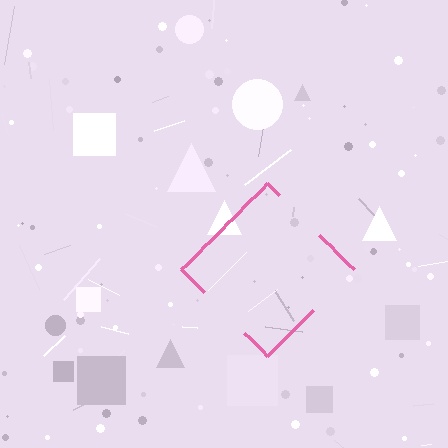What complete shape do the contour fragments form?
The contour fragments form a diamond.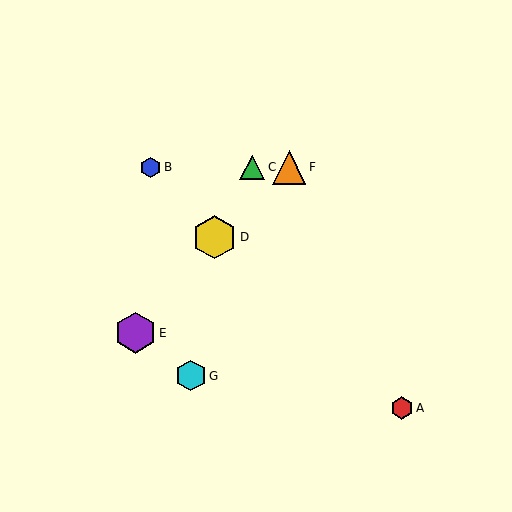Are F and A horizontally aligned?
No, F is at y≈168 and A is at y≈408.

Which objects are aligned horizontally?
Objects B, C, F are aligned horizontally.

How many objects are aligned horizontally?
3 objects (B, C, F) are aligned horizontally.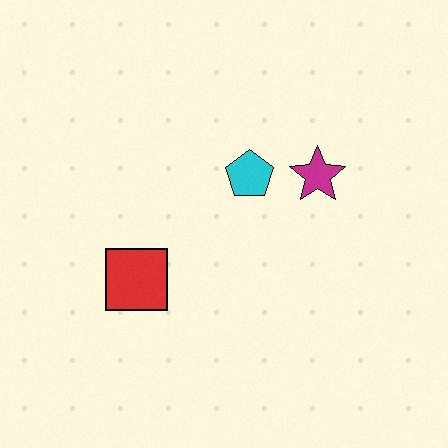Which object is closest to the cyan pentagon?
The magenta star is closest to the cyan pentagon.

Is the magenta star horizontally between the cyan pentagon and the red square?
No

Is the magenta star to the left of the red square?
No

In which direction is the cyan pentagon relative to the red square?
The cyan pentagon is to the right of the red square.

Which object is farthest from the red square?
The magenta star is farthest from the red square.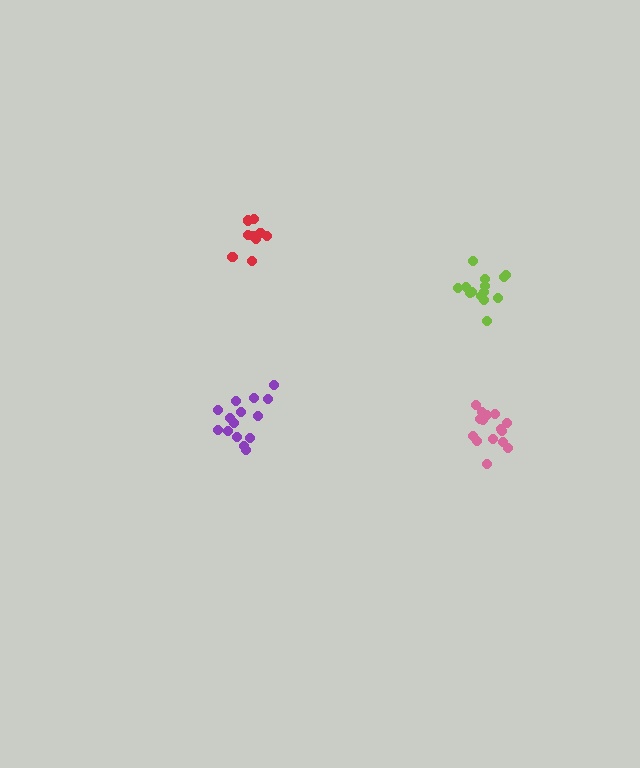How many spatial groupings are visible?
There are 4 spatial groupings.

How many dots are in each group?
Group 1: 9 dots, Group 2: 15 dots, Group 3: 15 dots, Group 4: 14 dots (53 total).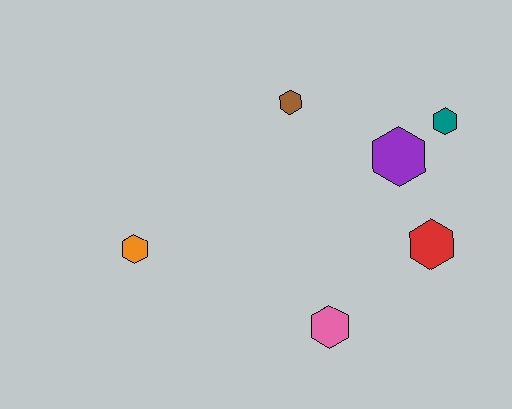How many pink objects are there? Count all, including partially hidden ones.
There is 1 pink object.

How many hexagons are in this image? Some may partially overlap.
There are 6 hexagons.